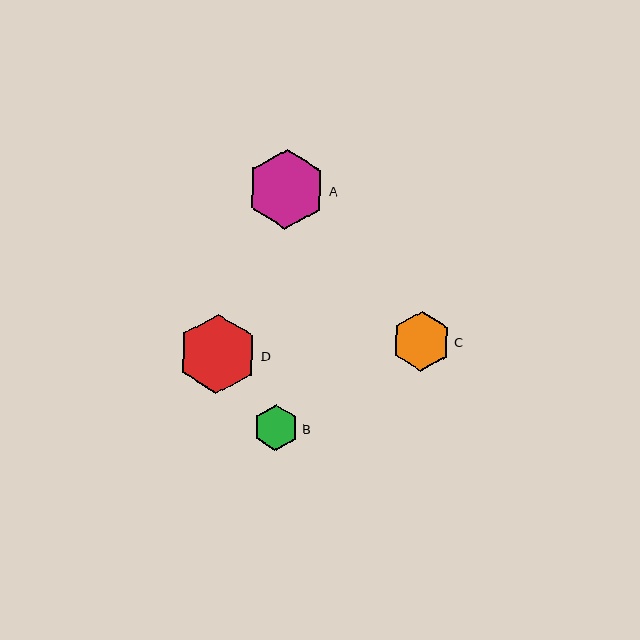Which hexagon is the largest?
Hexagon D is the largest with a size of approximately 80 pixels.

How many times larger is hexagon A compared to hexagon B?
Hexagon A is approximately 1.7 times the size of hexagon B.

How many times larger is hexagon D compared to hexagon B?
Hexagon D is approximately 1.7 times the size of hexagon B.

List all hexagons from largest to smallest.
From largest to smallest: D, A, C, B.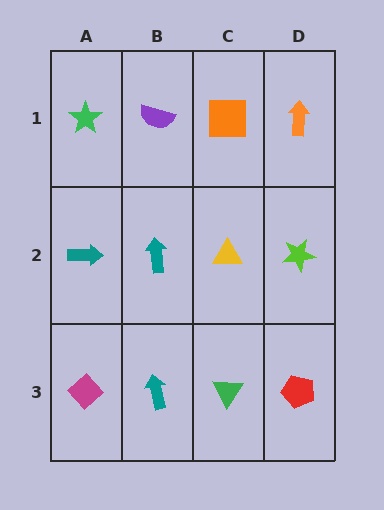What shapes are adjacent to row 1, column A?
A teal arrow (row 2, column A), a purple semicircle (row 1, column B).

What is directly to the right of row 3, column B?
A green triangle.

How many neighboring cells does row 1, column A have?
2.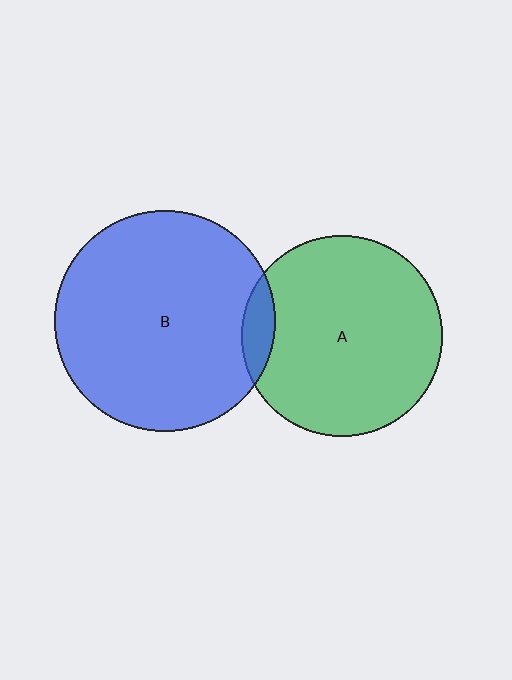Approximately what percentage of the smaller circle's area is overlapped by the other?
Approximately 10%.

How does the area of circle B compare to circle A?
Approximately 1.2 times.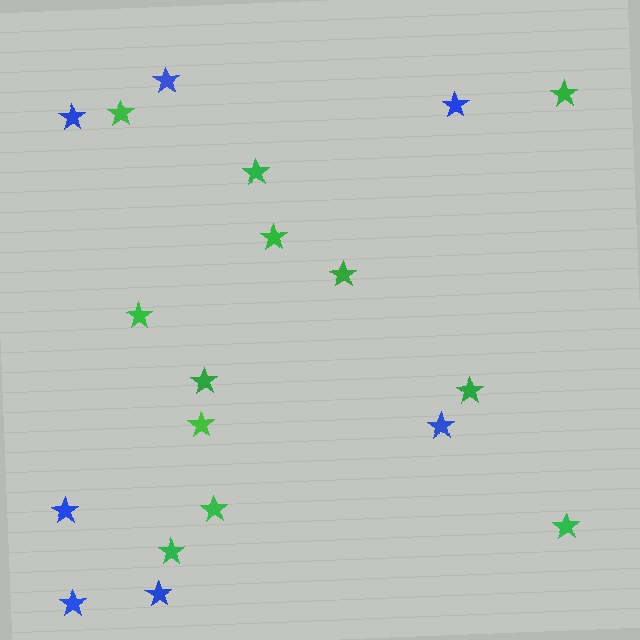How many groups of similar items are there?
There are 2 groups: one group of green stars (12) and one group of blue stars (7).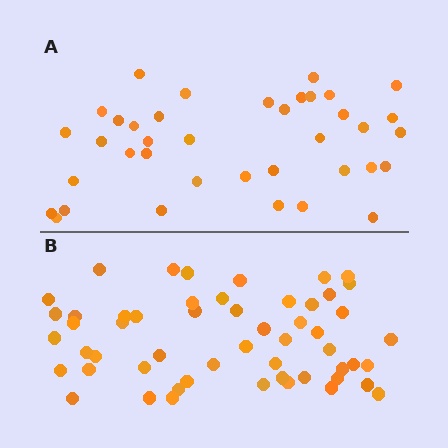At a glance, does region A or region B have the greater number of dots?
Region B (the bottom region) has more dots.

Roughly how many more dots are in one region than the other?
Region B has approximately 15 more dots than region A.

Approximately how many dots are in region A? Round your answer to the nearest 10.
About 40 dots. (The exact count is 38, which rounds to 40.)